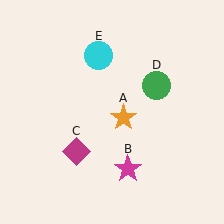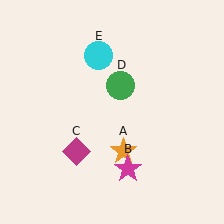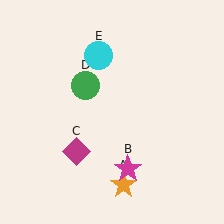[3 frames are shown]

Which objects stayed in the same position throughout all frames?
Magenta star (object B) and magenta diamond (object C) and cyan circle (object E) remained stationary.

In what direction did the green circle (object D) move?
The green circle (object D) moved left.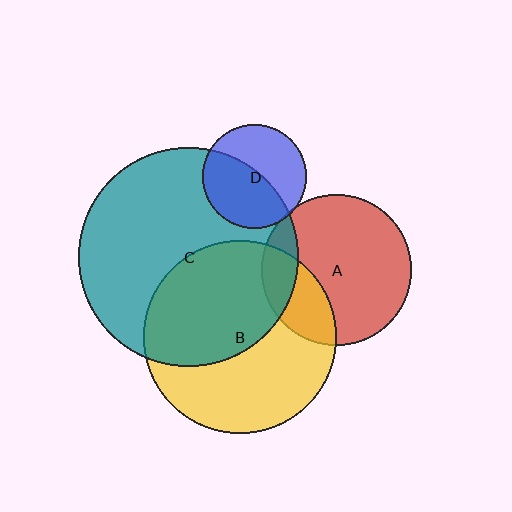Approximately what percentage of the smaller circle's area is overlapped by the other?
Approximately 5%.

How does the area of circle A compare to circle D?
Approximately 2.1 times.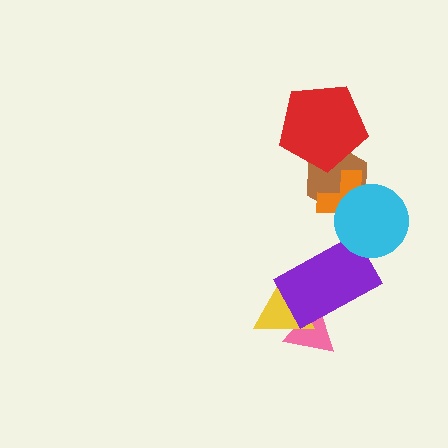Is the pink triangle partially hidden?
Yes, it is partially covered by another shape.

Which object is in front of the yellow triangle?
The purple rectangle is in front of the yellow triangle.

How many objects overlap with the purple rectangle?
3 objects overlap with the purple rectangle.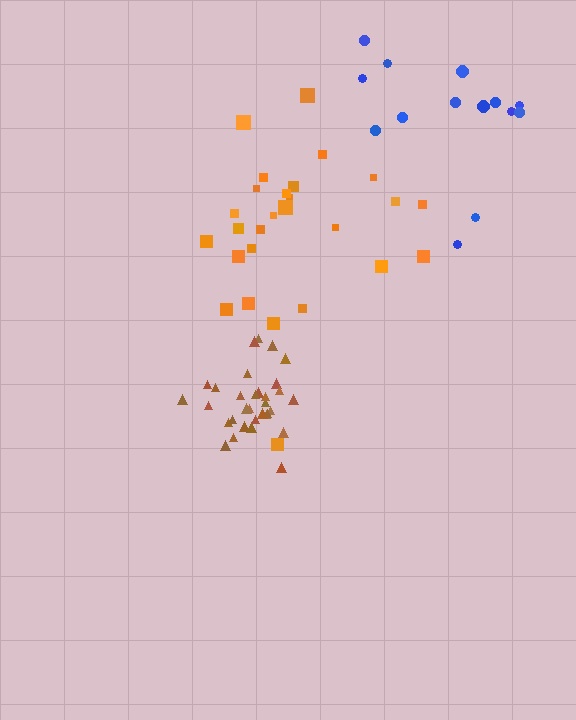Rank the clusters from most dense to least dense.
brown, orange, blue.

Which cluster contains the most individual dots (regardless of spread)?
Brown (32).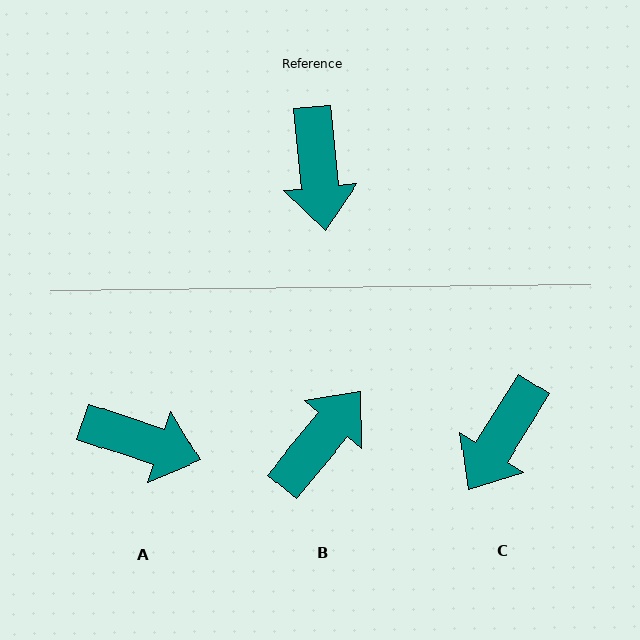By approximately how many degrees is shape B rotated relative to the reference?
Approximately 135 degrees counter-clockwise.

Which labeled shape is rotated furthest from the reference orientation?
B, about 135 degrees away.